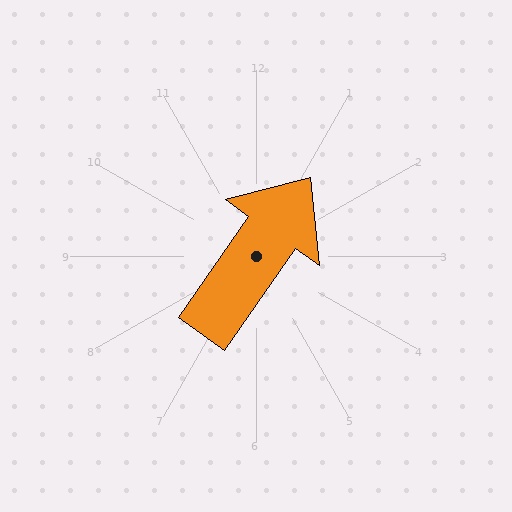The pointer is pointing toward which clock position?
Roughly 1 o'clock.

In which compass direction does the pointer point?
Northeast.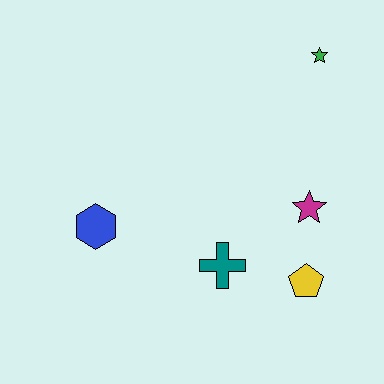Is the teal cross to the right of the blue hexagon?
Yes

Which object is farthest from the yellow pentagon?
The green star is farthest from the yellow pentagon.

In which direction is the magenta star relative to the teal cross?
The magenta star is to the right of the teal cross.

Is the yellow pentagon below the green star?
Yes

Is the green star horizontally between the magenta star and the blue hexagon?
No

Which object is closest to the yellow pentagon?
The magenta star is closest to the yellow pentagon.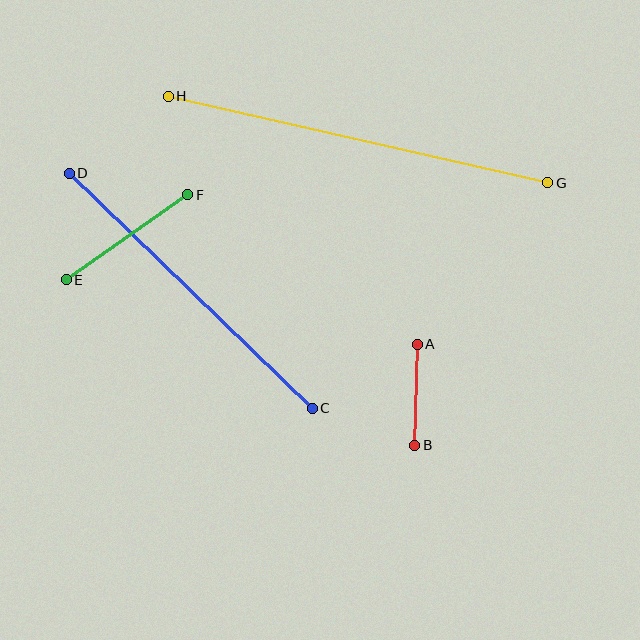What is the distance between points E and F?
The distance is approximately 148 pixels.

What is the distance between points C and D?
The distance is approximately 338 pixels.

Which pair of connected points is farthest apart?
Points G and H are farthest apart.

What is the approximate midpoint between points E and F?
The midpoint is at approximately (127, 237) pixels.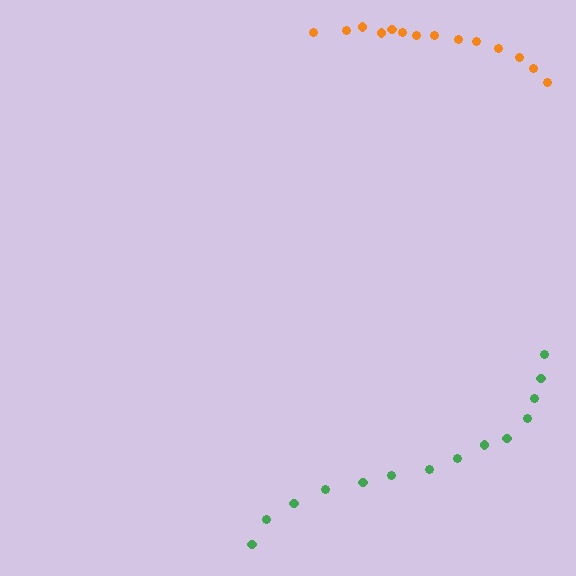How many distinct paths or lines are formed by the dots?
There are 2 distinct paths.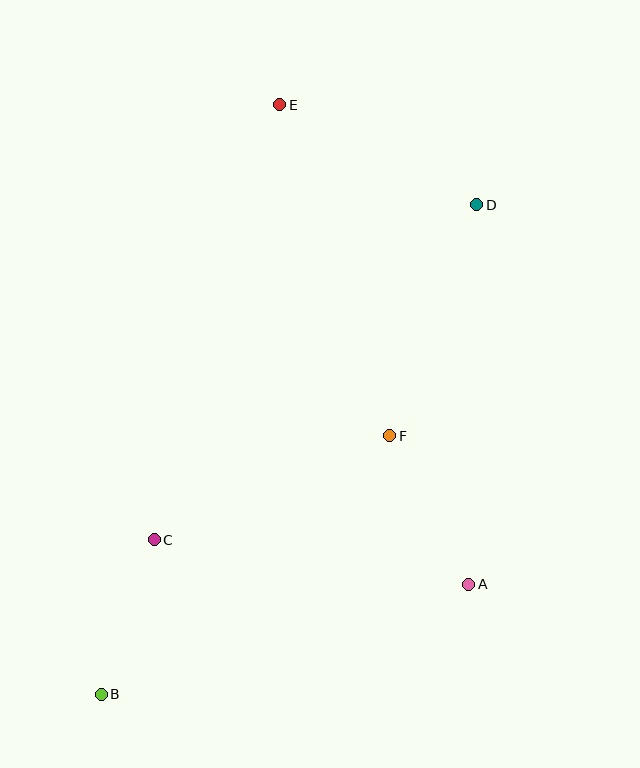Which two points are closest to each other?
Points B and C are closest to each other.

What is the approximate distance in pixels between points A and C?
The distance between A and C is approximately 317 pixels.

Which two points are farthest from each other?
Points B and D are farthest from each other.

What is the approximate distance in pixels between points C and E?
The distance between C and E is approximately 453 pixels.